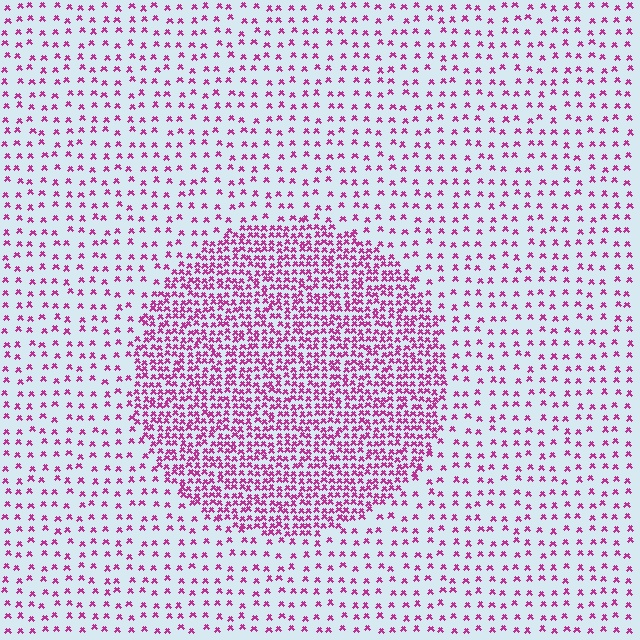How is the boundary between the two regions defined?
The boundary is defined by a change in element density (approximately 2.8x ratio). All elements are the same color, size, and shape.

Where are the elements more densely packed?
The elements are more densely packed inside the circle boundary.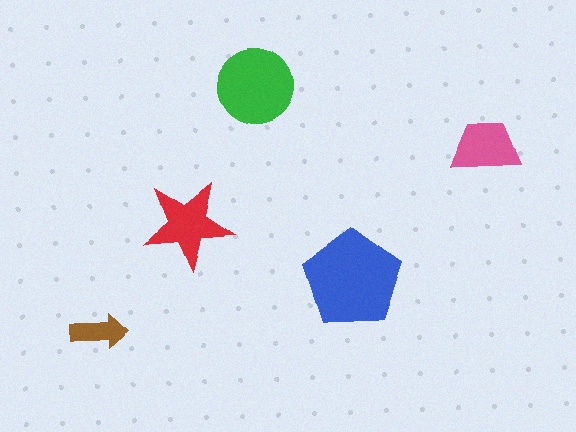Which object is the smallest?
The brown arrow.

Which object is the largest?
The blue pentagon.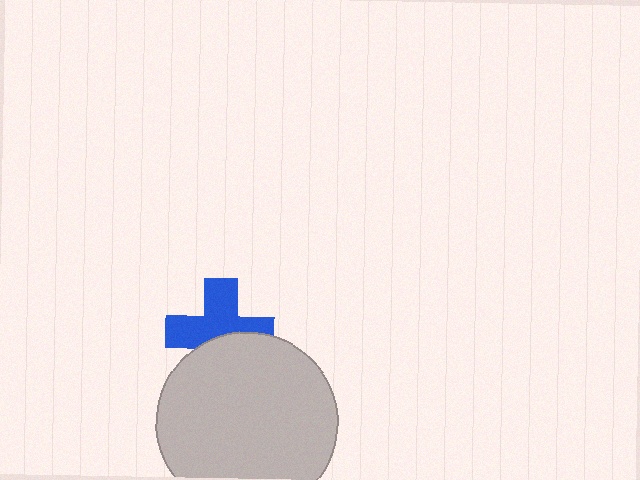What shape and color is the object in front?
The object in front is a light gray circle.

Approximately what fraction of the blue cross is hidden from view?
Roughly 39% of the blue cross is hidden behind the light gray circle.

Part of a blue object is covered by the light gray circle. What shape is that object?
It is a cross.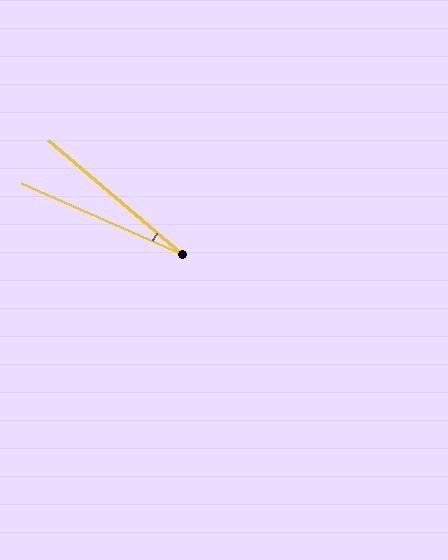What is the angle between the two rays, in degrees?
Approximately 16 degrees.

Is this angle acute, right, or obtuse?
It is acute.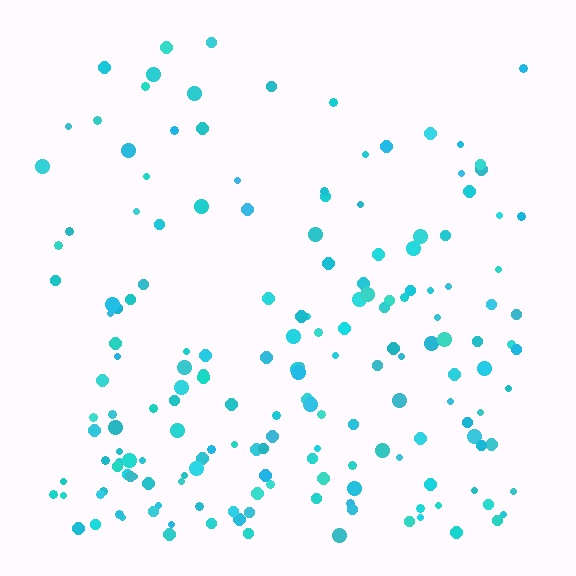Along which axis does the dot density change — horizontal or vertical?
Vertical.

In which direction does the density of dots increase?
From top to bottom, with the bottom side densest.